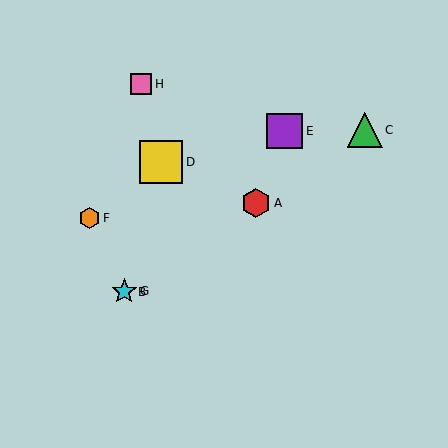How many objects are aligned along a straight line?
4 objects (A, B, C, G) are aligned along a straight line.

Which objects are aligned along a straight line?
Objects A, B, C, G are aligned along a straight line.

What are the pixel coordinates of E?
Object E is at (285, 131).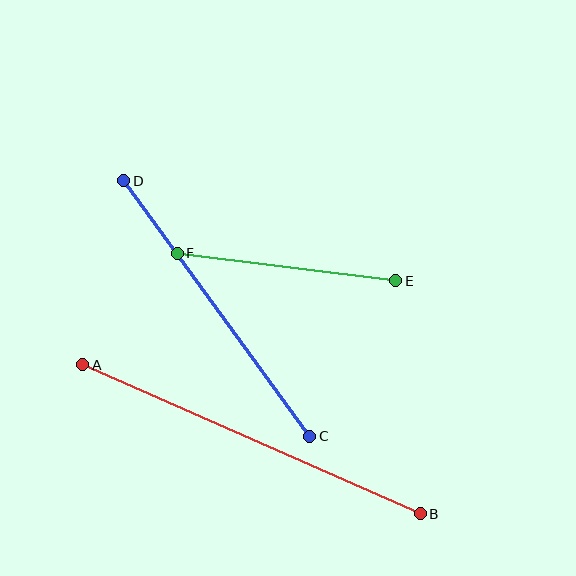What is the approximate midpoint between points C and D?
The midpoint is at approximately (217, 309) pixels.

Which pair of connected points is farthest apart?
Points A and B are farthest apart.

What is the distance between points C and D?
The distance is approximately 316 pixels.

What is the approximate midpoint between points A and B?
The midpoint is at approximately (252, 439) pixels.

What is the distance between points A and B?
The distance is approximately 369 pixels.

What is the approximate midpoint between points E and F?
The midpoint is at approximately (287, 267) pixels.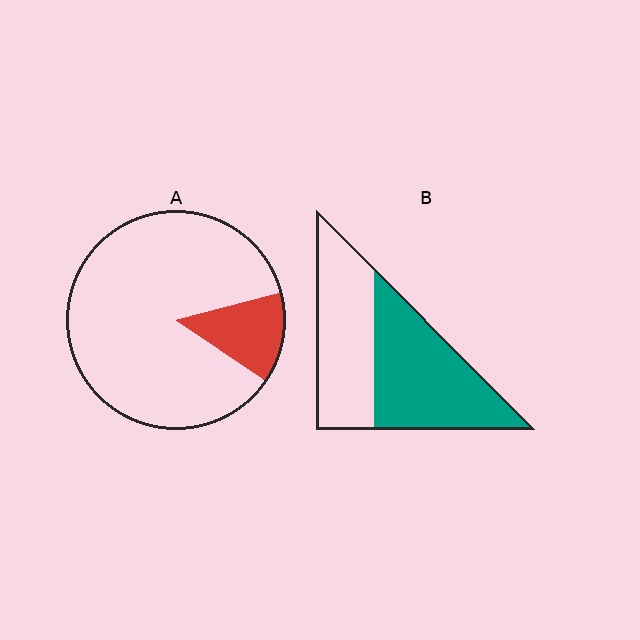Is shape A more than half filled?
No.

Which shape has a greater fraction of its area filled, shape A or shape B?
Shape B.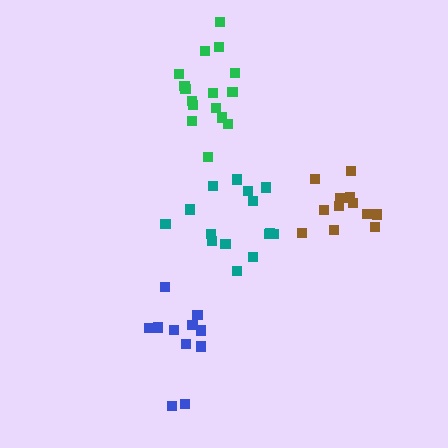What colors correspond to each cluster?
The clusters are colored: green, brown, blue, teal.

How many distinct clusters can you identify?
There are 4 distinct clusters.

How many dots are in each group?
Group 1: 16 dots, Group 2: 12 dots, Group 3: 11 dots, Group 4: 15 dots (54 total).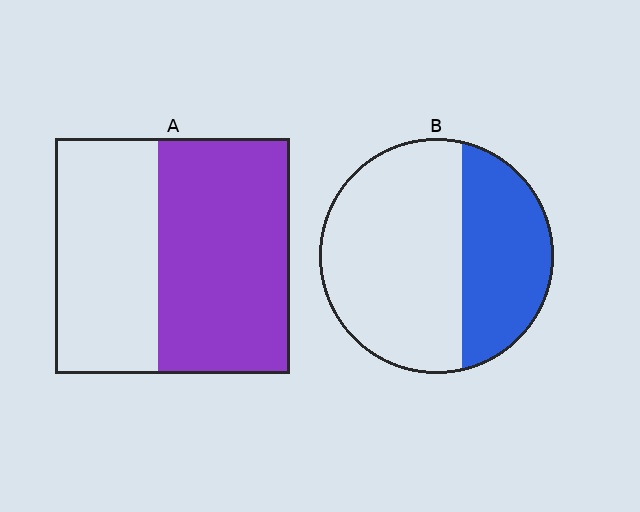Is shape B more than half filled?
No.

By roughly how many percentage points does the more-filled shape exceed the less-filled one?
By roughly 20 percentage points (A over B).